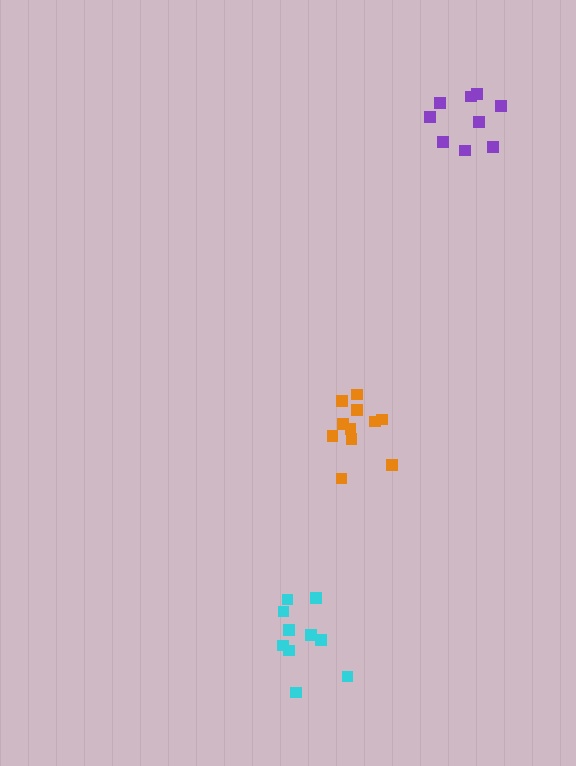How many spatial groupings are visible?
There are 3 spatial groupings.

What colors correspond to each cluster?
The clusters are colored: orange, purple, cyan.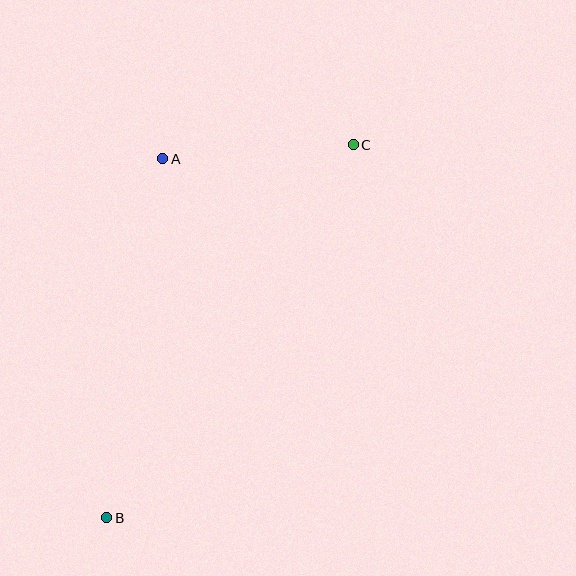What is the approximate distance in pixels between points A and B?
The distance between A and B is approximately 363 pixels.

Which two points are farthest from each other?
Points B and C are farthest from each other.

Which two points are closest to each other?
Points A and C are closest to each other.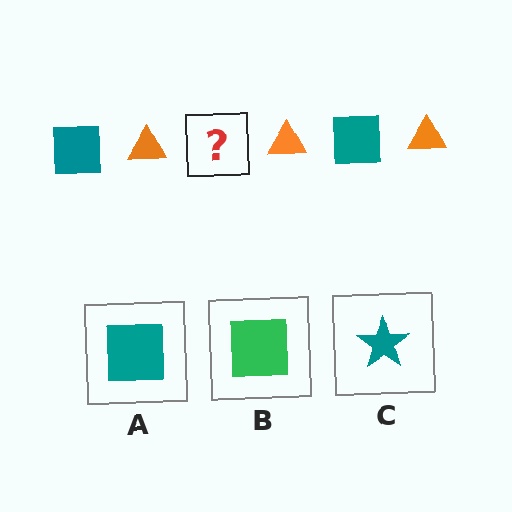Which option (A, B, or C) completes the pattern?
A.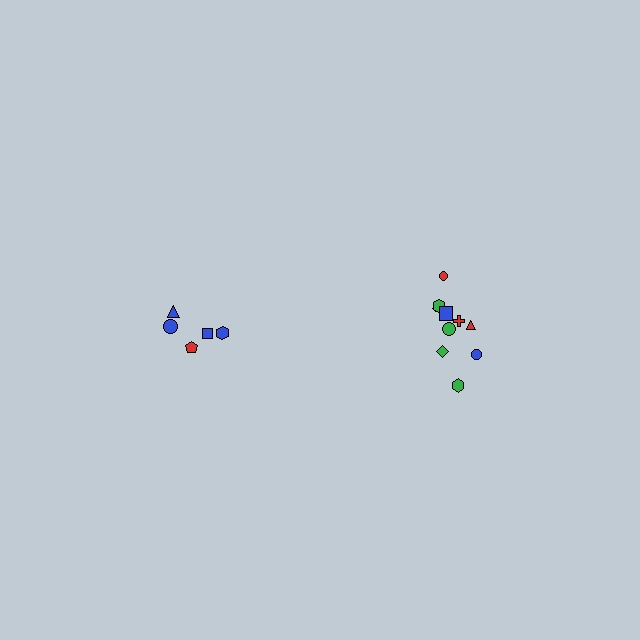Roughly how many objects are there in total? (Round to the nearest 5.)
Roughly 15 objects in total.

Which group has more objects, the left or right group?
The right group.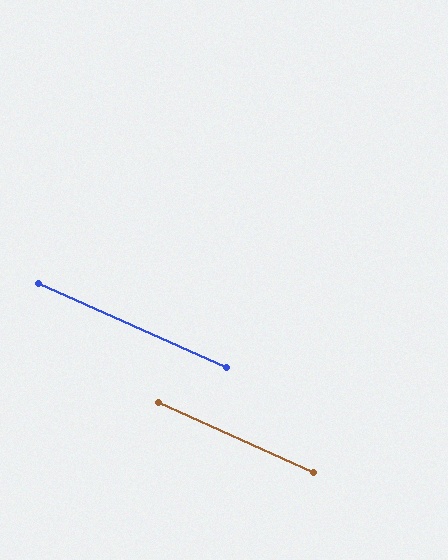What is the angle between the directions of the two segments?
Approximately 0 degrees.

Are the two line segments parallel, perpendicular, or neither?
Parallel — their directions differ by only 0.4°.